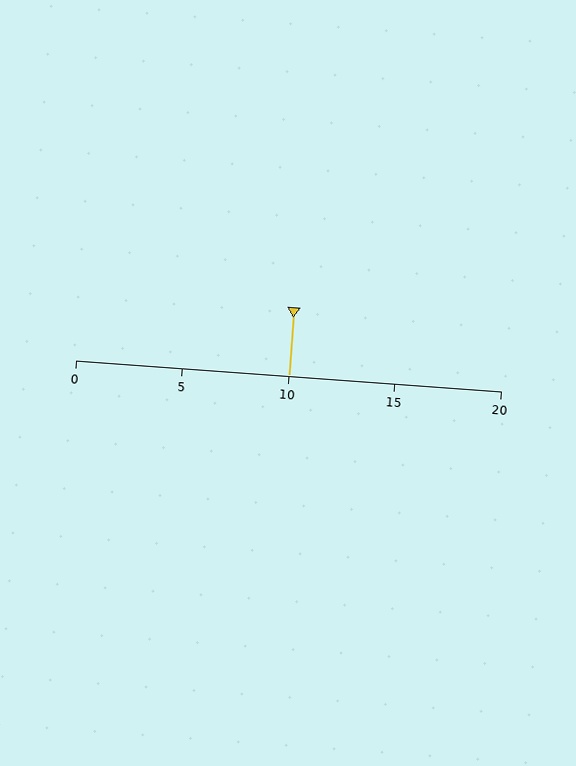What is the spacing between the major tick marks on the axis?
The major ticks are spaced 5 apart.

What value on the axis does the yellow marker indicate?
The marker indicates approximately 10.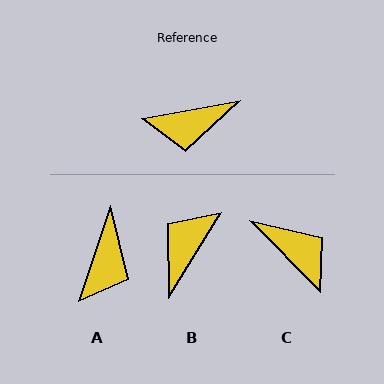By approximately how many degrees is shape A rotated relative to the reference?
Approximately 61 degrees counter-clockwise.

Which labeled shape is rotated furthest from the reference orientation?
B, about 132 degrees away.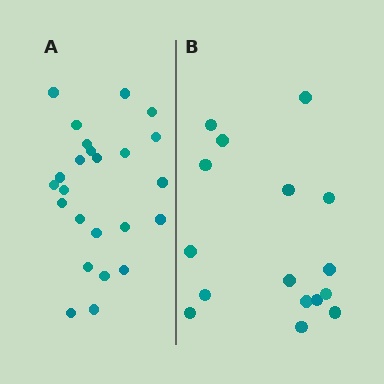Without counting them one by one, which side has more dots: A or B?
Region A (the left region) has more dots.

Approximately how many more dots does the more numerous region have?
Region A has roughly 8 or so more dots than region B.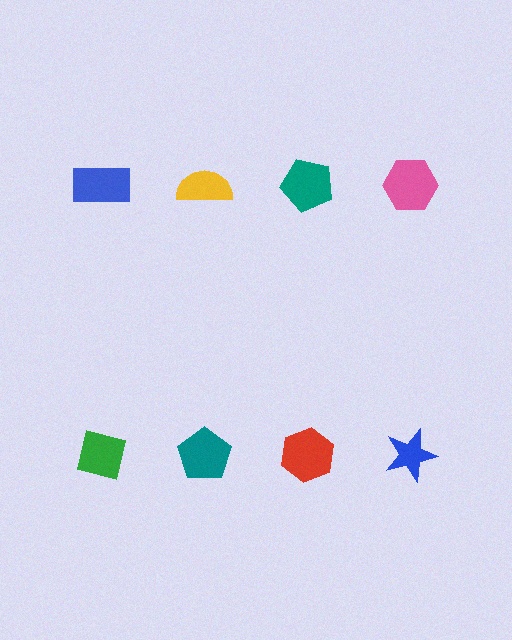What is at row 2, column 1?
A green square.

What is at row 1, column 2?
A yellow semicircle.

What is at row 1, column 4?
A pink hexagon.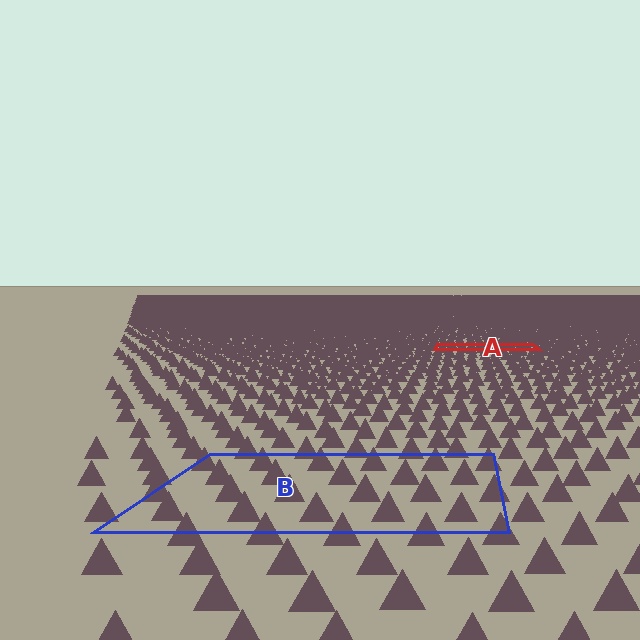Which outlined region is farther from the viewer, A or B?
Region A is farther from the viewer — the texture elements inside it appear smaller and more densely packed.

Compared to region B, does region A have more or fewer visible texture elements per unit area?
Region A has more texture elements per unit area — they are packed more densely because it is farther away.